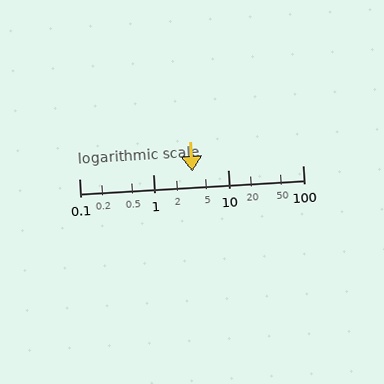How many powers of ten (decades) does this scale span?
The scale spans 3 decades, from 0.1 to 100.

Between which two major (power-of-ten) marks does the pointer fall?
The pointer is between 1 and 10.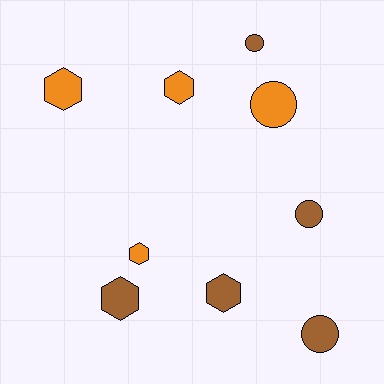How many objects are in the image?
There are 9 objects.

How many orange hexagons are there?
There are 3 orange hexagons.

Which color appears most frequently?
Brown, with 5 objects.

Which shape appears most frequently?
Hexagon, with 5 objects.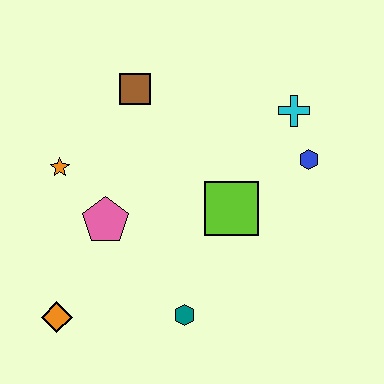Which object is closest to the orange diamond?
The pink pentagon is closest to the orange diamond.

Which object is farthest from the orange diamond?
The cyan cross is farthest from the orange diamond.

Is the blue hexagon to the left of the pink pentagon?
No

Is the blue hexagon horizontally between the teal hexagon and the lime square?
No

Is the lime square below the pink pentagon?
No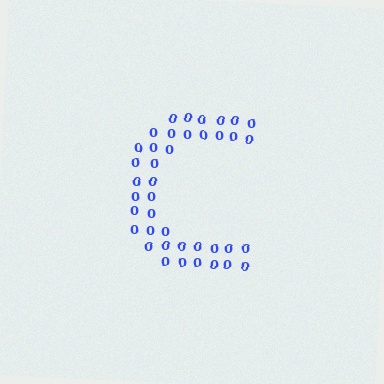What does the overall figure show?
The overall figure shows the letter C.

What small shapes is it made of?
It is made of small digit 0's.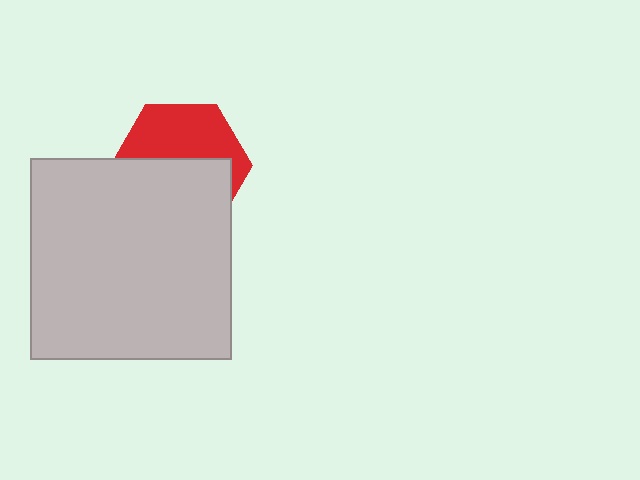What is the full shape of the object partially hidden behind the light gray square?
The partially hidden object is a red hexagon.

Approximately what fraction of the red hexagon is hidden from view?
Roughly 54% of the red hexagon is hidden behind the light gray square.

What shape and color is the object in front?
The object in front is a light gray square.